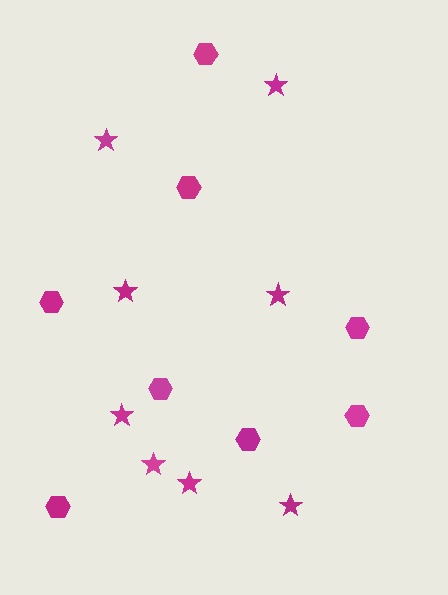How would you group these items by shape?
There are 2 groups: one group of stars (8) and one group of hexagons (8).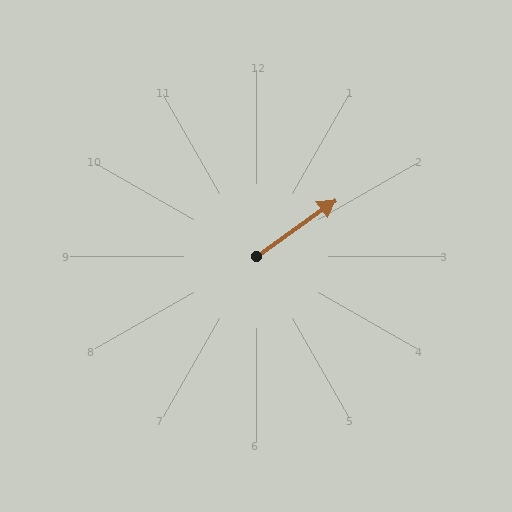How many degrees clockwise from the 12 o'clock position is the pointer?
Approximately 55 degrees.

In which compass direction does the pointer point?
Northeast.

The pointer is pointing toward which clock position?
Roughly 2 o'clock.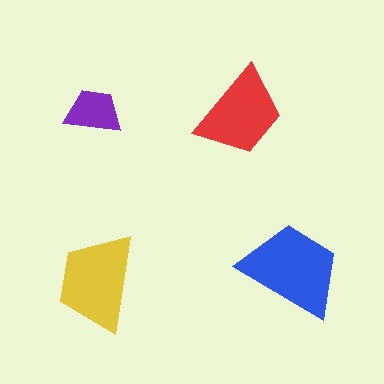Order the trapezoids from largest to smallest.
the blue one, the yellow one, the red one, the purple one.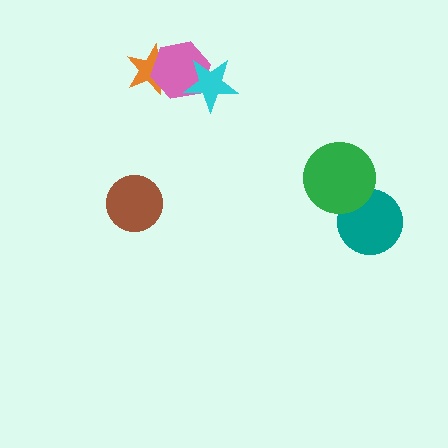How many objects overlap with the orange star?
1 object overlaps with the orange star.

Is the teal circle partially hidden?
Yes, it is partially covered by another shape.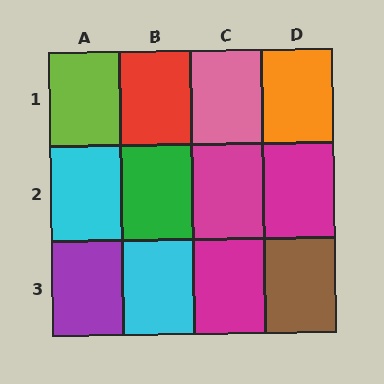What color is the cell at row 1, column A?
Lime.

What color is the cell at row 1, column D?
Orange.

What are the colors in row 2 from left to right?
Cyan, green, magenta, magenta.